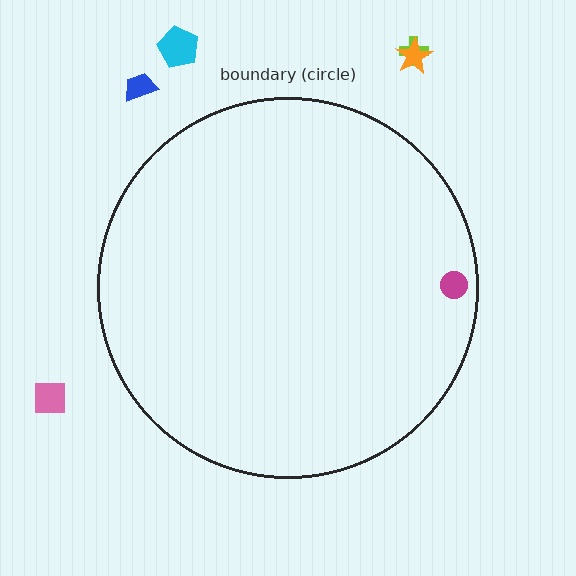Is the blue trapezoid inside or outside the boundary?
Outside.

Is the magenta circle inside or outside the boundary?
Inside.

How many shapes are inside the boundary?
1 inside, 5 outside.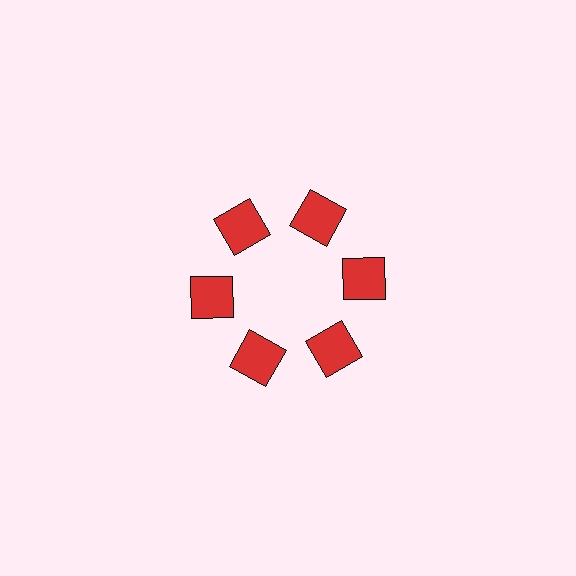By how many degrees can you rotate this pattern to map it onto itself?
The pattern maps onto itself every 60 degrees of rotation.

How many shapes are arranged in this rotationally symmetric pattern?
There are 6 shapes, arranged in 6 groups of 1.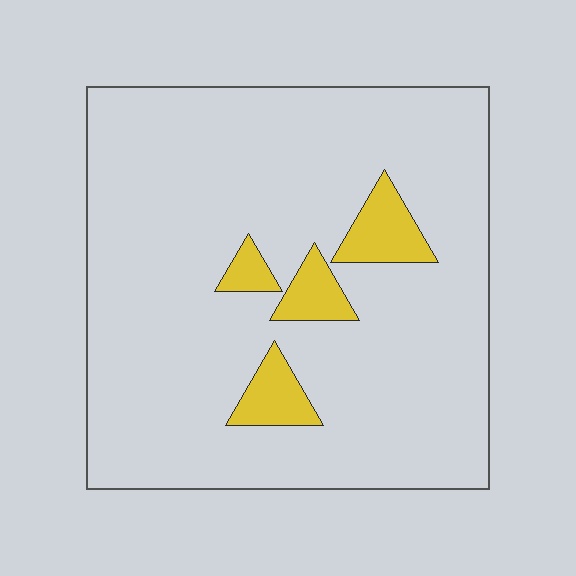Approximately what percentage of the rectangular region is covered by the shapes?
Approximately 10%.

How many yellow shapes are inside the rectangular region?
4.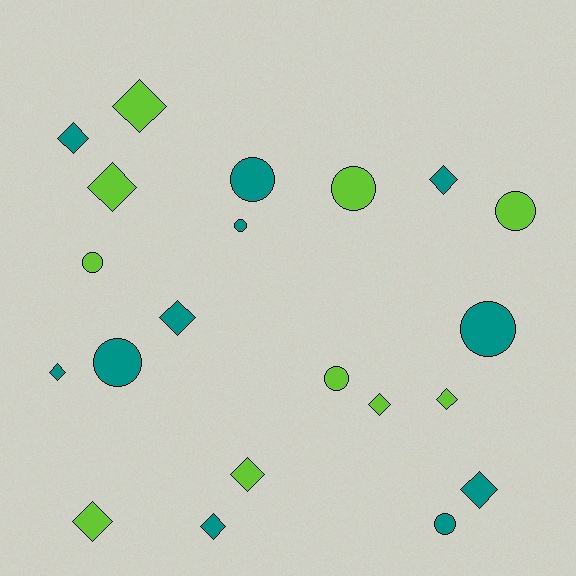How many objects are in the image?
There are 21 objects.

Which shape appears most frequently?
Diamond, with 12 objects.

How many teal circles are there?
There are 5 teal circles.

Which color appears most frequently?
Teal, with 11 objects.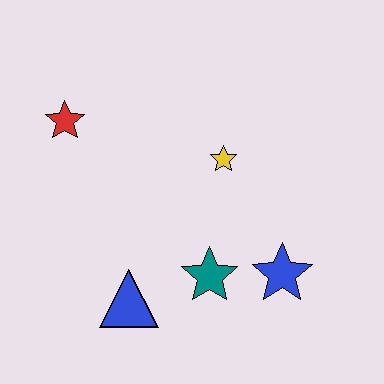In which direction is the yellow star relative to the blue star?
The yellow star is above the blue star.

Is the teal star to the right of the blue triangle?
Yes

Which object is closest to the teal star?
The blue star is closest to the teal star.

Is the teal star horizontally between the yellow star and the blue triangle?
Yes